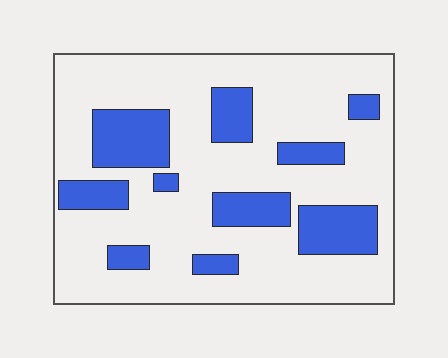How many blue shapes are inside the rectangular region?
10.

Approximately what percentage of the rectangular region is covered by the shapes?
Approximately 25%.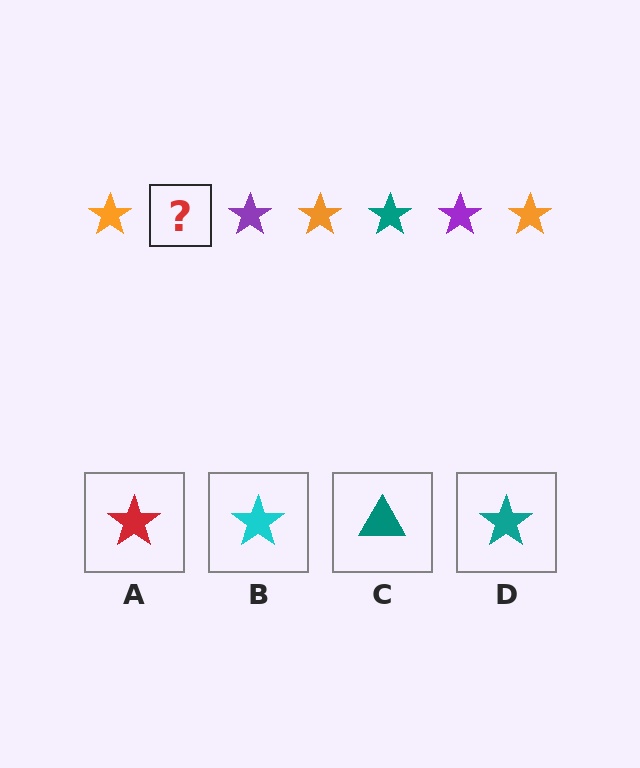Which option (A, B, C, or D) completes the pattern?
D.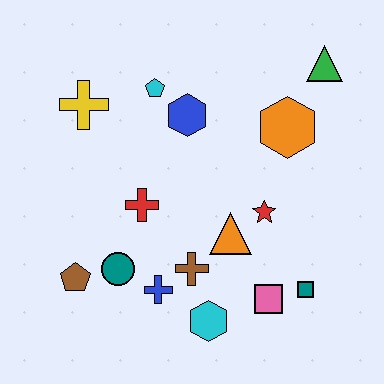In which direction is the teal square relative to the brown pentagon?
The teal square is to the right of the brown pentagon.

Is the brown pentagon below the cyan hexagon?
No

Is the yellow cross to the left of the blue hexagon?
Yes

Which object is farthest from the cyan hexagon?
The green triangle is farthest from the cyan hexagon.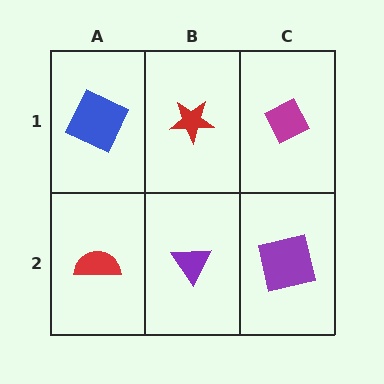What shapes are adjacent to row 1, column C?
A purple square (row 2, column C), a red star (row 1, column B).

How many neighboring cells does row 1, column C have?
2.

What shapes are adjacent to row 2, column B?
A red star (row 1, column B), a red semicircle (row 2, column A), a purple square (row 2, column C).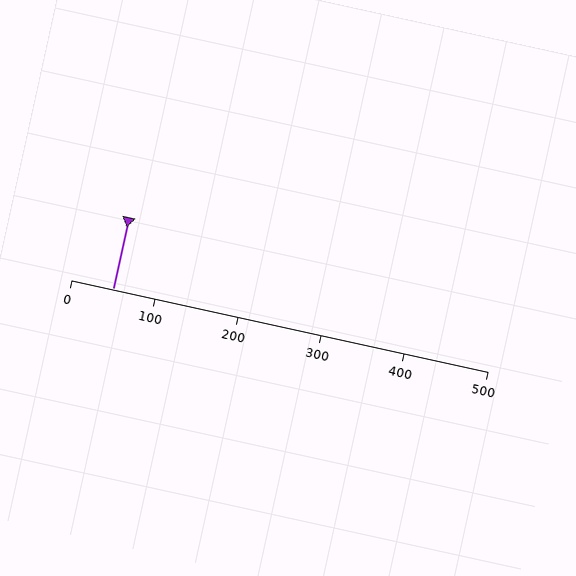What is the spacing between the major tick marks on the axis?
The major ticks are spaced 100 apart.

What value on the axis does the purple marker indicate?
The marker indicates approximately 50.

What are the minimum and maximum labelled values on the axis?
The axis runs from 0 to 500.